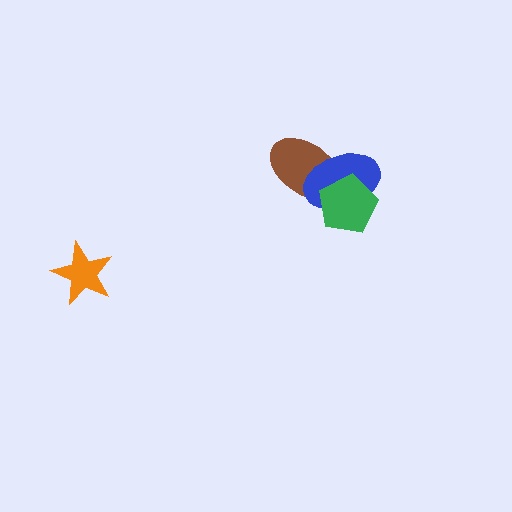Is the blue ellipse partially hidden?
Yes, it is partially covered by another shape.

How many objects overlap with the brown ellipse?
2 objects overlap with the brown ellipse.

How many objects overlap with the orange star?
0 objects overlap with the orange star.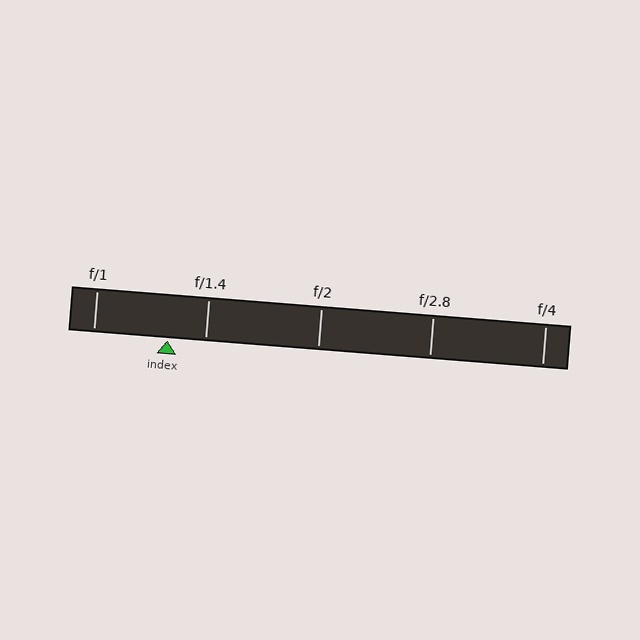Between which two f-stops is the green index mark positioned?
The index mark is between f/1 and f/1.4.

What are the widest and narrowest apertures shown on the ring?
The widest aperture shown is f/1 and the narrowest is f/4.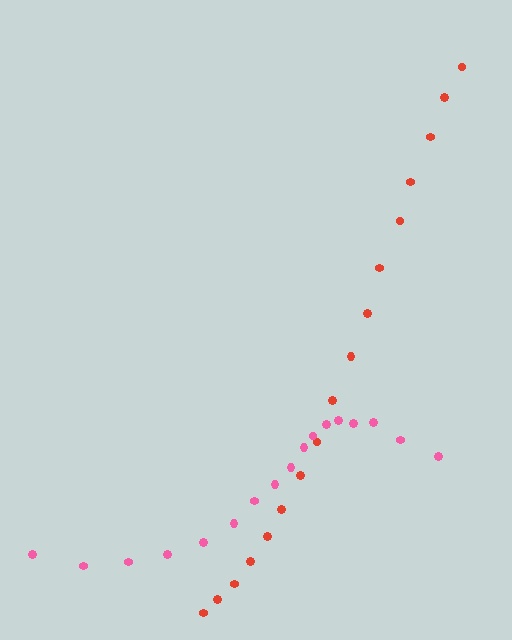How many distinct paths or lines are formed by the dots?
There are 2 distinct paths.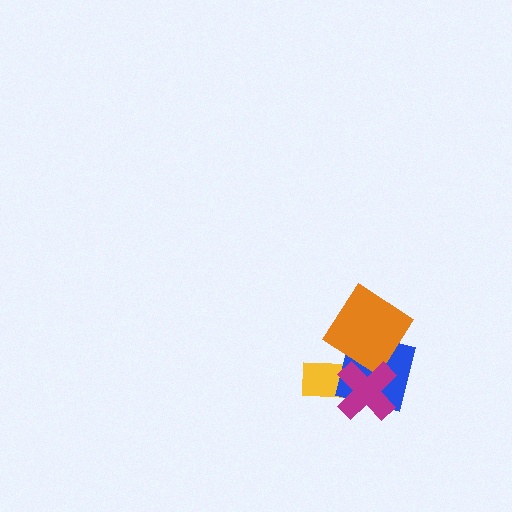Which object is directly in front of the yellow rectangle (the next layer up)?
The blue square is directly in front of the yellow rectangle.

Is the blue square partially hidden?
Yes, it is partially covered by another shape.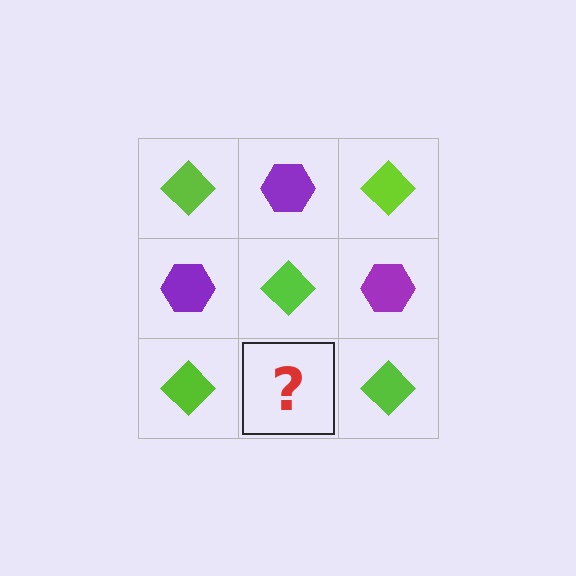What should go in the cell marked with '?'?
The missing cell should contain a purple hexagon.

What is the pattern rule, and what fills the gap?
The rule is that it alternates lime diamond and purple hexagon in a checkerboard pattern. The gap should be filled with a purple hexagon.